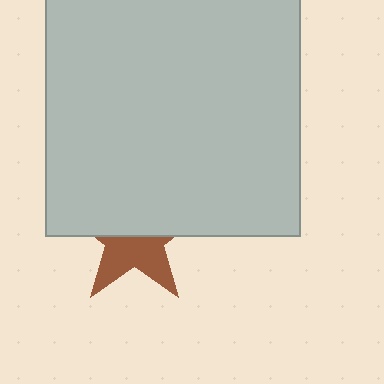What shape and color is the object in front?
The object in front is a light gray square.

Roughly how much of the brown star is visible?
About half of it is visible (roughly 45%).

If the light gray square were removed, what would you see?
You would see the complete brown star.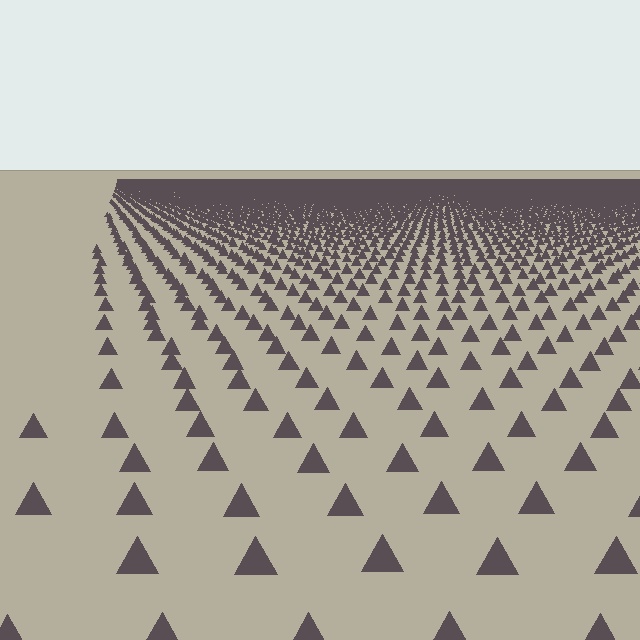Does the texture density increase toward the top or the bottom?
Density increases toward the top.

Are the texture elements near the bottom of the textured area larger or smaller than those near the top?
Larger. Near the bottom, elements are closer to the viewer and appear at a bigger on-screen size.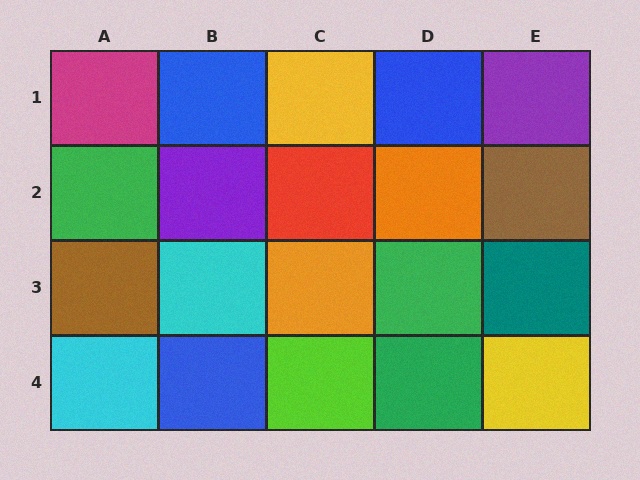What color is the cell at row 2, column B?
Purple.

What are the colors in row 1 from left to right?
Magenta, blue, yellow, blue, purple.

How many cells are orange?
2 cells are orange.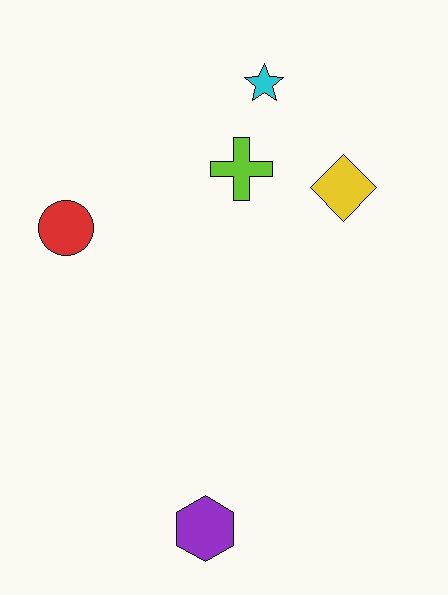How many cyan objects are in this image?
There is 1 cyan object.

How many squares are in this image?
There are no squares.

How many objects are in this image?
There are 5 objects.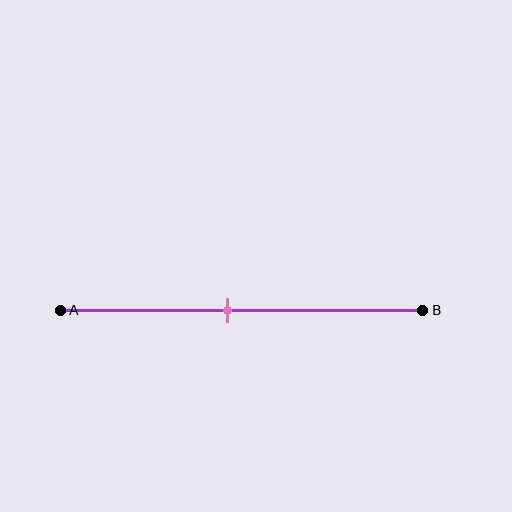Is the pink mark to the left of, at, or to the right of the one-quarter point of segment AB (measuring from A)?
The pink mark is to the right of the one-quarter point of segment AB.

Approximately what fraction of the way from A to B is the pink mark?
The pink mark is approximately 45% of the way from A to B.